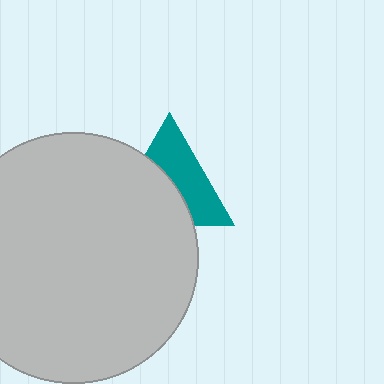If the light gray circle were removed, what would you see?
You would see the complete teal triangle.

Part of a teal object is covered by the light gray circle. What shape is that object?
It is a triangle.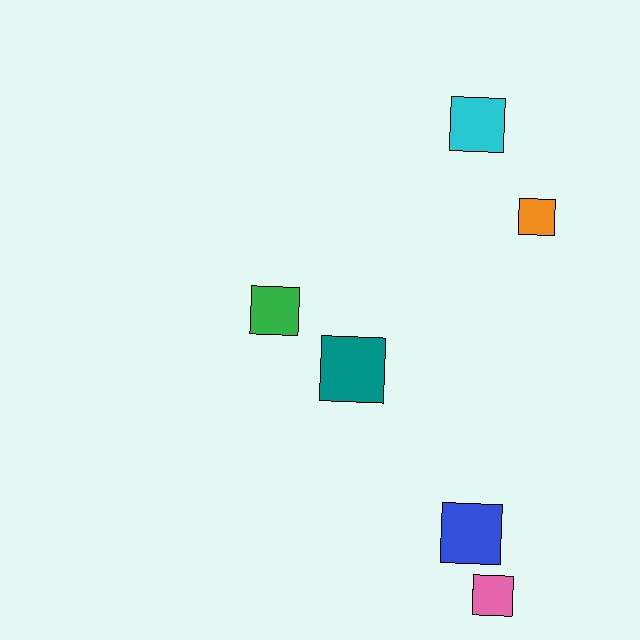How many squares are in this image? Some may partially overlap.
There are 6 squares.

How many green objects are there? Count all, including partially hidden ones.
There is 1 green object.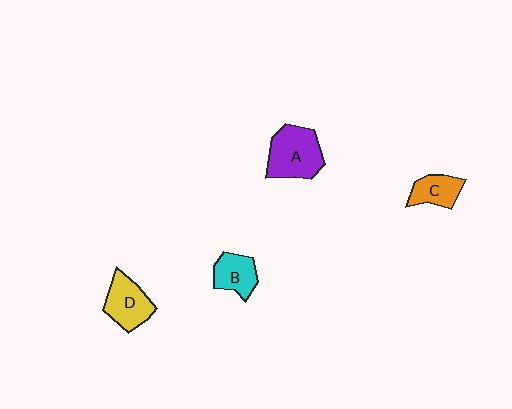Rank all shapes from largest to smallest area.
From largest to smallest: A (purple), D (yellow), B (cyan), C (orange).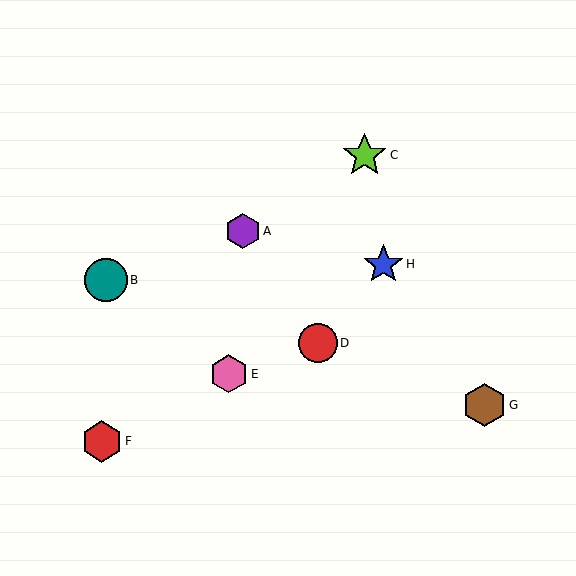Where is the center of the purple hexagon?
The center of the purple hexagon is at (243, 231).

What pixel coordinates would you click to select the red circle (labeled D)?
Click at (318, 343) to select the red circle D.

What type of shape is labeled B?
Shape B is a teal circle.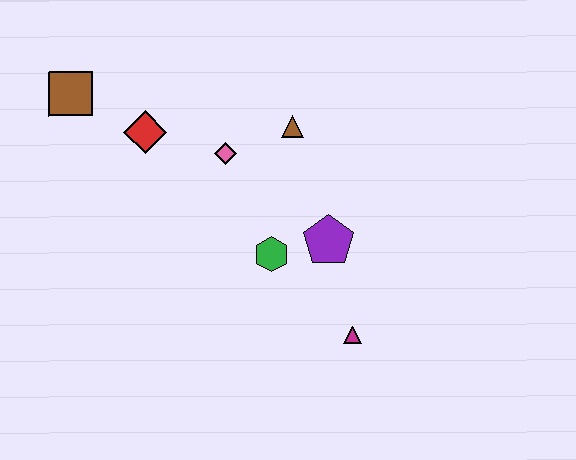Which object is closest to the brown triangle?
The pink diamond is closest to the brown triangle.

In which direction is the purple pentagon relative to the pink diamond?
The purple pentagon is to the right of the pink diamond.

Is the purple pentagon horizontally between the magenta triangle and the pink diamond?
Yes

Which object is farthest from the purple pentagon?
The brown square is farthest from the purple pentagon.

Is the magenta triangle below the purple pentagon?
Yes